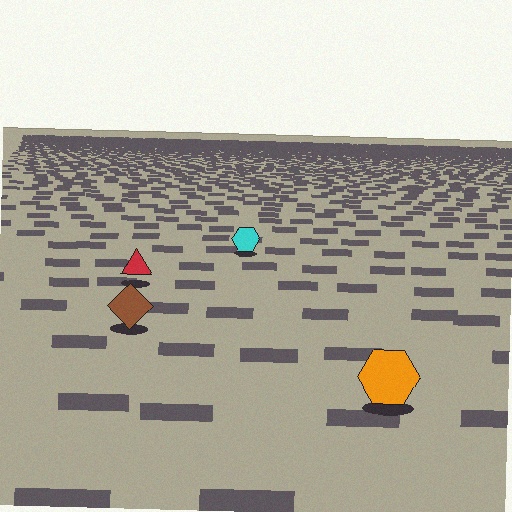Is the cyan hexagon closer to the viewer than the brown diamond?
No. The brown diamond is closer — you can tell from the texture gradient: the ground texture is coarser near it.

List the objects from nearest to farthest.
From nearest to farthest: the orange hexagon, the brown diamond, the red triangle, the cyan hexagon.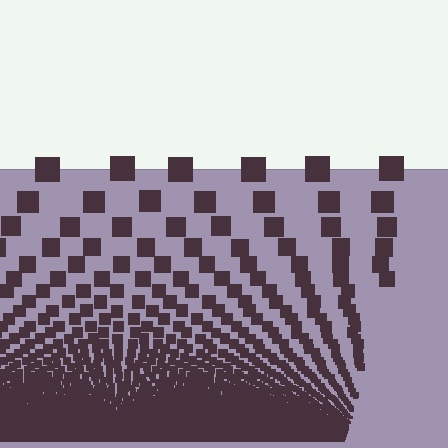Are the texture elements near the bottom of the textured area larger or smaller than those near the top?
Smaller. The gradient is inverted — elements near the bottom are smaller and denser.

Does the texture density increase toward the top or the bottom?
Density increases toward the bottom.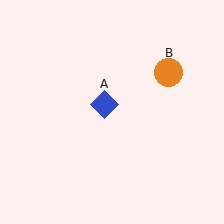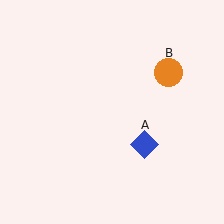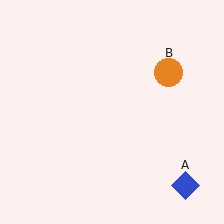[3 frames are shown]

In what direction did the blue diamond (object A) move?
The blue diamond (object A) moved down and to the right.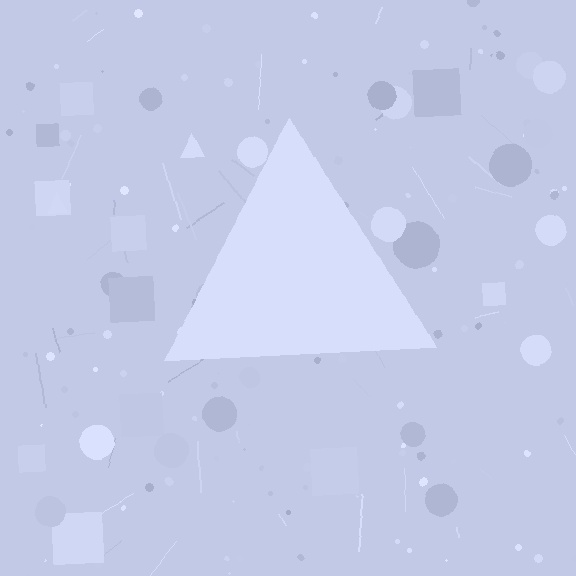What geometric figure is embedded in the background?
A triangle is embedded in the background.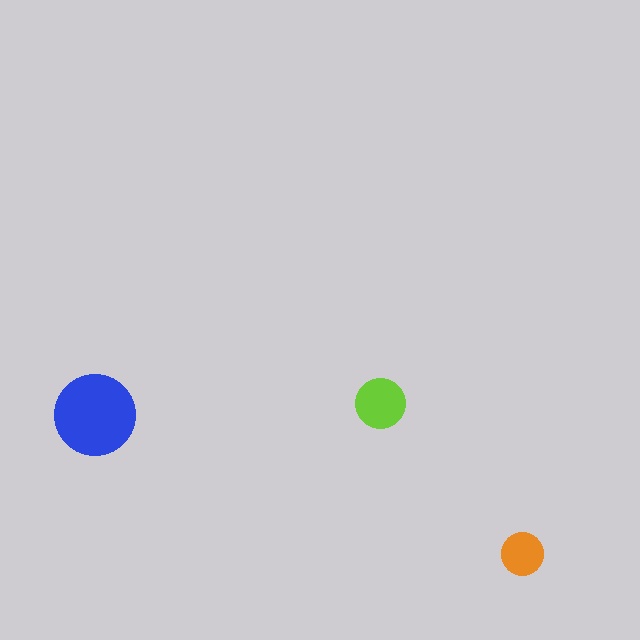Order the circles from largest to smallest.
the blue one, the lime one, the orange one.